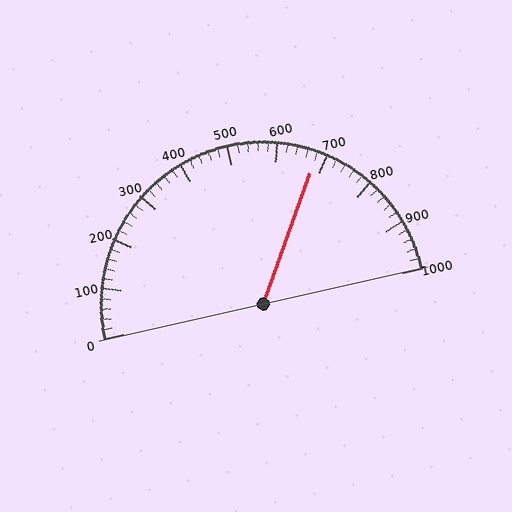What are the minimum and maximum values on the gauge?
The gauge ranges from 0 to 1000.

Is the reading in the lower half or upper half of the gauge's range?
The reading is in the upper half of the range (0 to 1000).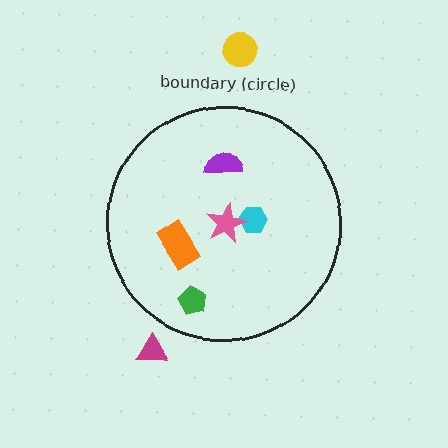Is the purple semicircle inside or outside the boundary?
Inside.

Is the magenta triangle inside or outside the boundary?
Outside.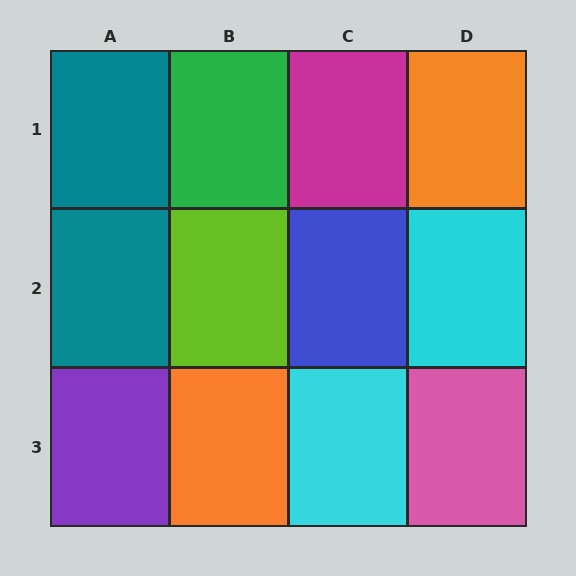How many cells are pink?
1 cell is pink.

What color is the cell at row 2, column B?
Lime.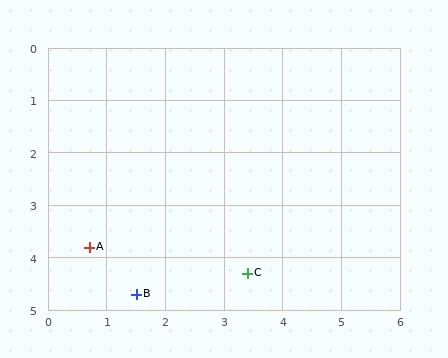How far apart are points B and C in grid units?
Points B and C are about 1.9 grid units apart.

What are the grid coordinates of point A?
Point A is at approximately (0.7, 3.8).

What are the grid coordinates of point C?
Point C is at approximately (3.4, 4.3).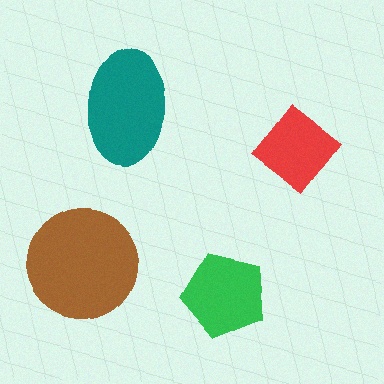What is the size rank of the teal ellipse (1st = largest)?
2nd.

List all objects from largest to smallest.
The brown circle, the teal ellipse, the green pentagon, the red diamond.